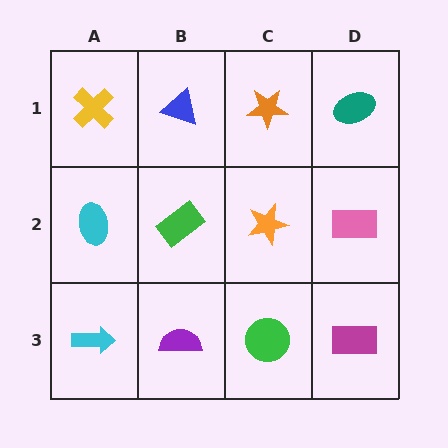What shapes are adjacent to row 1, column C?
An orange star (row 2, column C), a blue triangle (row 1, column B), a teal ellipse (row 1, column D).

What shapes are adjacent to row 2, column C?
An orange star (row 1, column C), a green circle (row 3, column C), a green rectangle (row 2, column B), a pink rectangle (row 2, column D).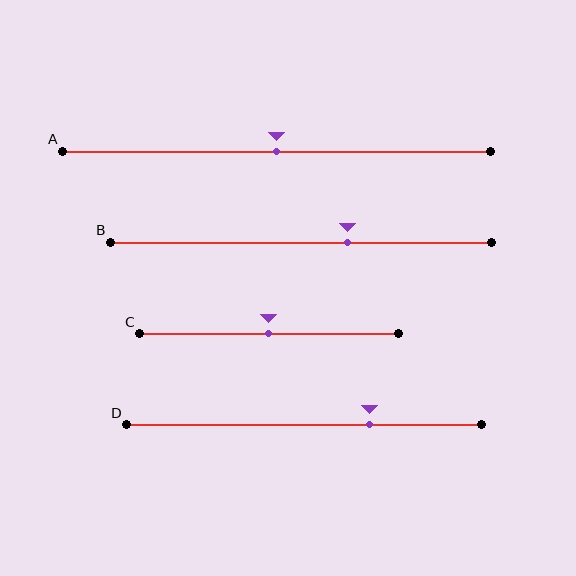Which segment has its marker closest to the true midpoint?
Segment A has its marker closest to the true midpoint.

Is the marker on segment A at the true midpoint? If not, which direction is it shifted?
Yes, the marker on segment A is at the true midpoint.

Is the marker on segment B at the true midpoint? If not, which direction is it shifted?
No, the marker on segment B is shifted to the right by about 12% of the segment length.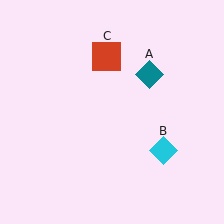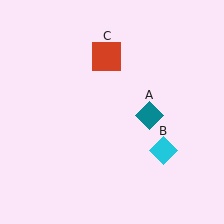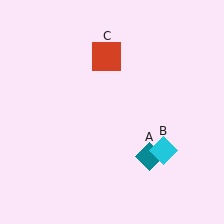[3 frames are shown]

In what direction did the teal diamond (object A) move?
The teal diamond (object A) moved down.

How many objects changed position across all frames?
1 object changed position: teal diamond (object A).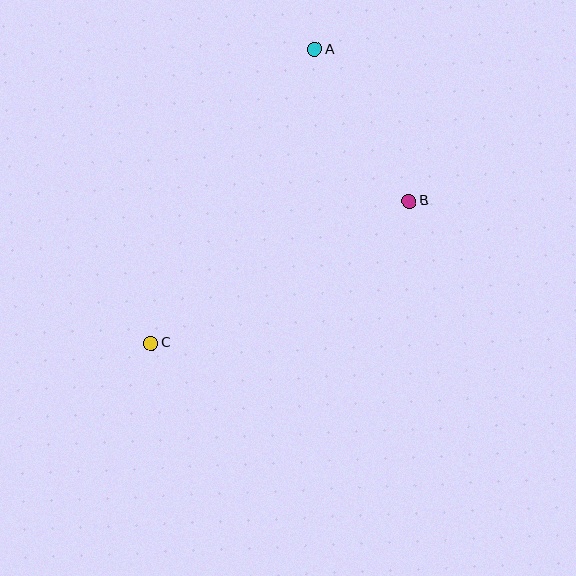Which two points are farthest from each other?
Points A and C are farthest from each other.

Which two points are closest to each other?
Points A and B are closest to each other.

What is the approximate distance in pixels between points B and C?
The distance between B and C is approximately 295 pixels.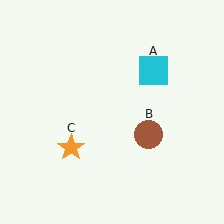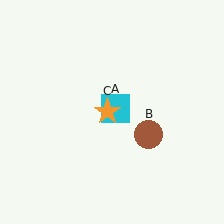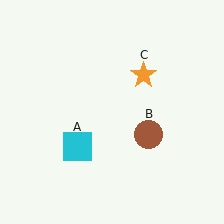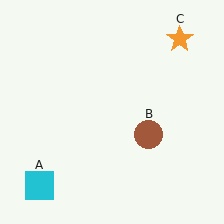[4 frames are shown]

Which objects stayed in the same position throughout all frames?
Brown circle (object B) remained stationary.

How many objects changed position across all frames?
2 objects changed position: cyan square (object A), orange star (object C).